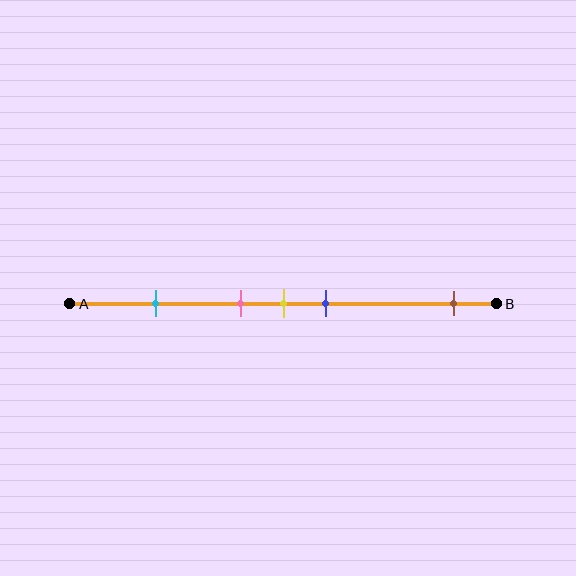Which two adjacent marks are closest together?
The pink and yellow marks are the closest adjacent pair.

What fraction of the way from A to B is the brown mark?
The brown mark is approximately 90% (0.9) of the way from A to B.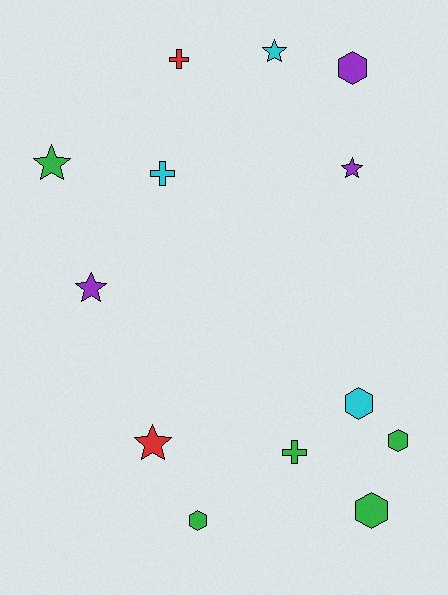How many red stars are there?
There is 1 red star.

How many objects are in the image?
There are 13 objects.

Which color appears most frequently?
Green, with 5 objects.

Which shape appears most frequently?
Star, with 5 objects.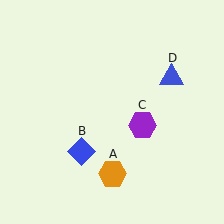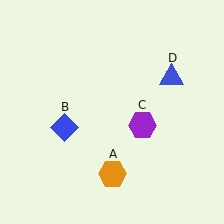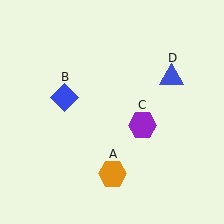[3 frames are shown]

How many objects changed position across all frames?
1 object changed position: blue diamond (object B).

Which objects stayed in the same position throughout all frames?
Orange hexagon (object A) and purple hexagon (object C) and blue triangle (object D) remained stationary.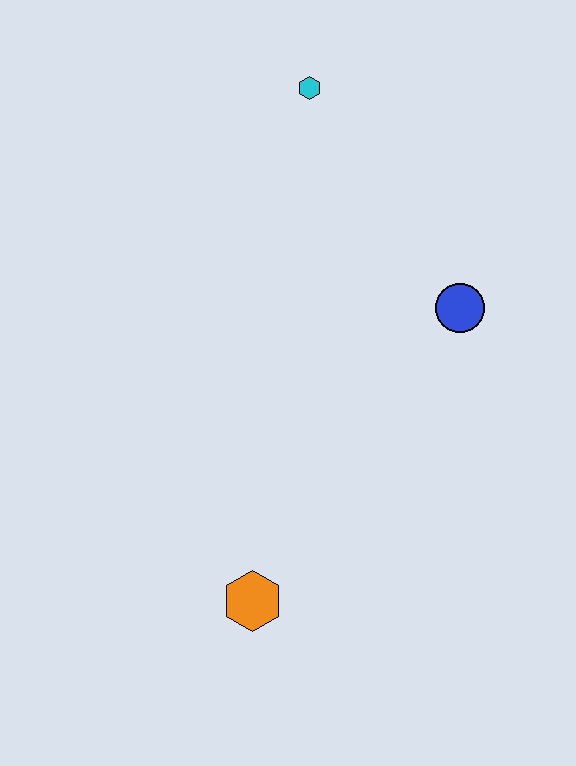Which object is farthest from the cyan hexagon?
The orange hexagon is farthest from the cyan hexagon.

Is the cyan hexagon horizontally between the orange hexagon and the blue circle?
Yes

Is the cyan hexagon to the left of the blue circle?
Yes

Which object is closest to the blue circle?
The cyan hexagon is closest to the blue circle.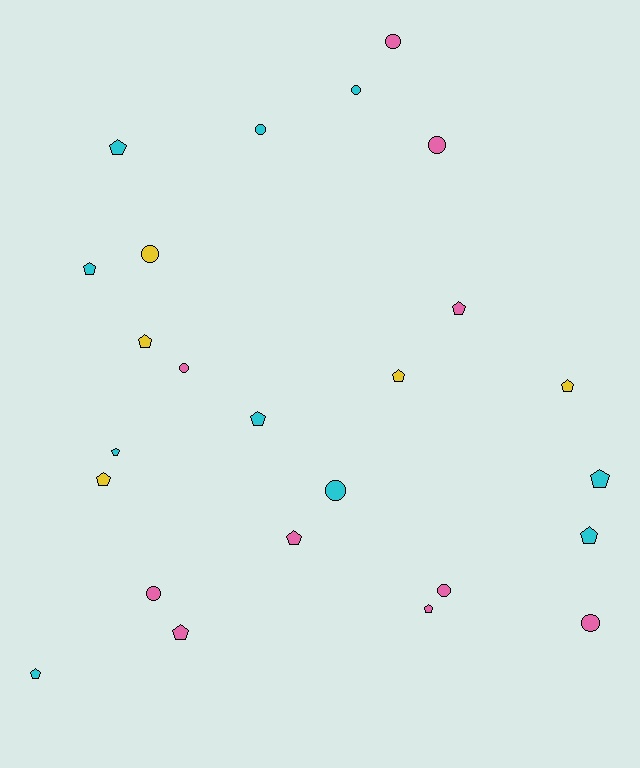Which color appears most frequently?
Pink, with 10 objects.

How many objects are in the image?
There are 25 objects.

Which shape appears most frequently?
Pentagon, with 15 objects.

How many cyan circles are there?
There are 3 cyan circles.